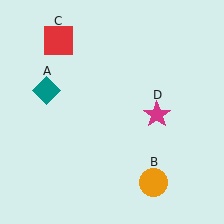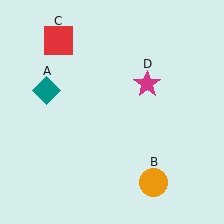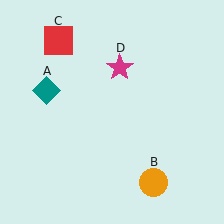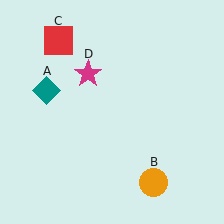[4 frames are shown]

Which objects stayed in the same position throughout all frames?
Teal diamond (object A) and orange circle (object B) and red square (object C) remained stationary.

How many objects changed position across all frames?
1 object changed position: magenta star (object D).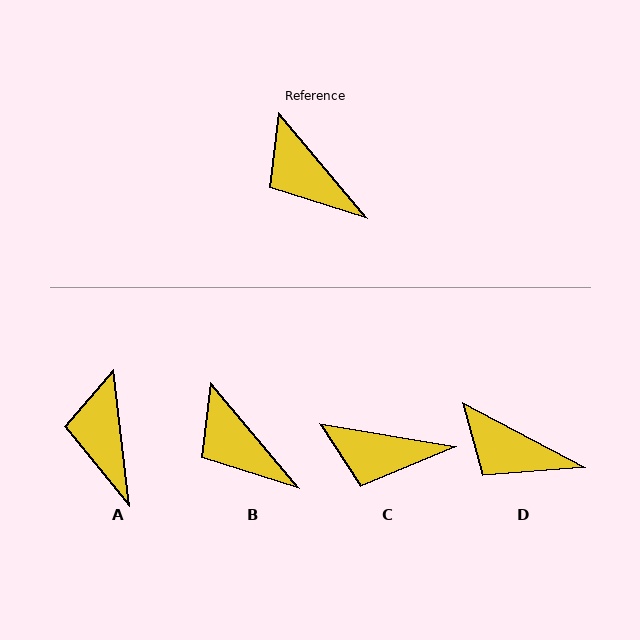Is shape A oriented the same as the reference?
No, it is off by about 33 degrees.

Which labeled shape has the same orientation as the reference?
B.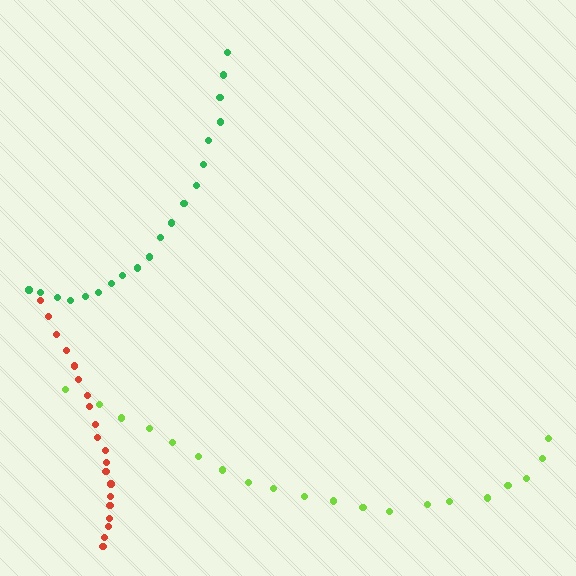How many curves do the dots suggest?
There are 3 distinct paths.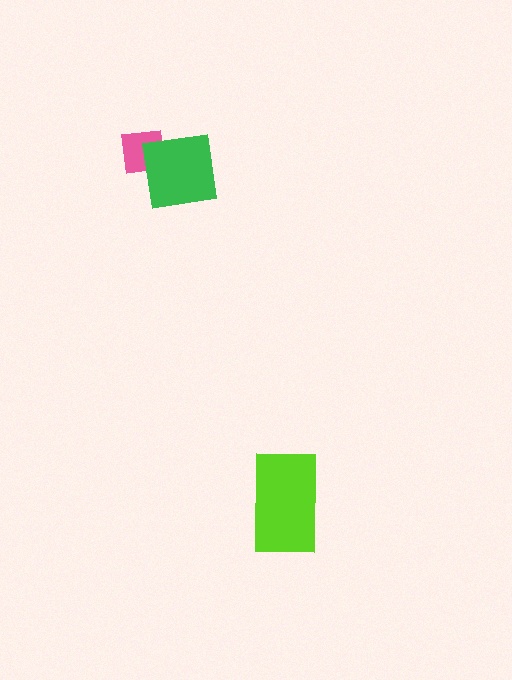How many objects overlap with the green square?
1 object overlaps with the green square.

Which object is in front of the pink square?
The green square is in front of the pink square.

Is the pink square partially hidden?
Yes, it is partially covered by another shape.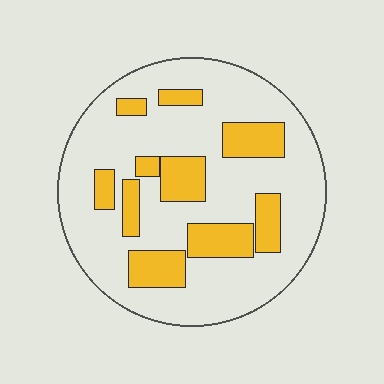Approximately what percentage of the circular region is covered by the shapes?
Approximately 25%.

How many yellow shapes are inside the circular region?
10.